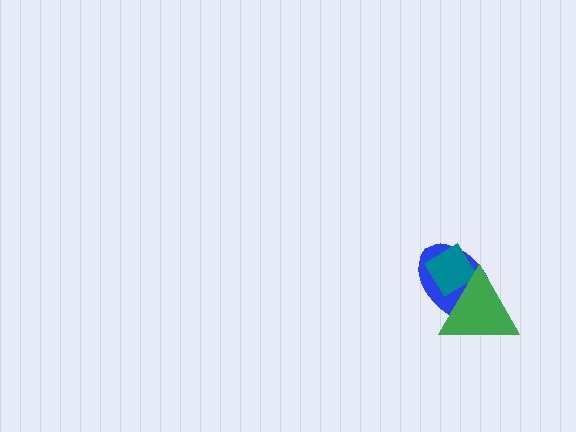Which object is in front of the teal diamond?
The green triangle is in front of the teal diamond.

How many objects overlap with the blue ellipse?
2 objects overlap with the blue ellipse.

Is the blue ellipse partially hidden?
Yes, it is partially covered by another shape.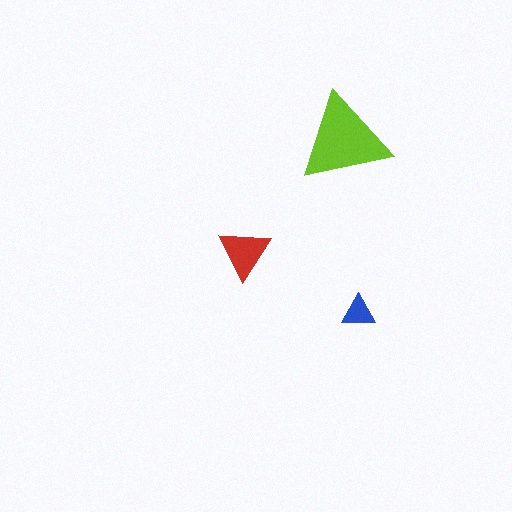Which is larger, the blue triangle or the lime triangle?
The lime one.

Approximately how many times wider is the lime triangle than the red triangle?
About 1.5 times wider.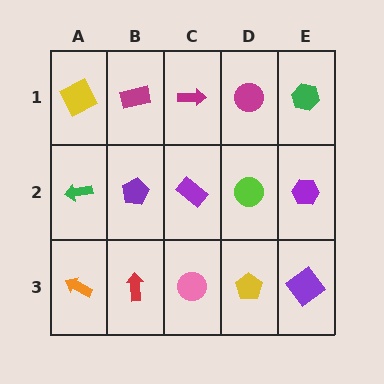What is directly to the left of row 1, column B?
A yellow square.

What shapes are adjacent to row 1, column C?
A purple rectangle (row 2, column C), a magenta rectangle (row 1, column B), a magenta circle (row 1, column D).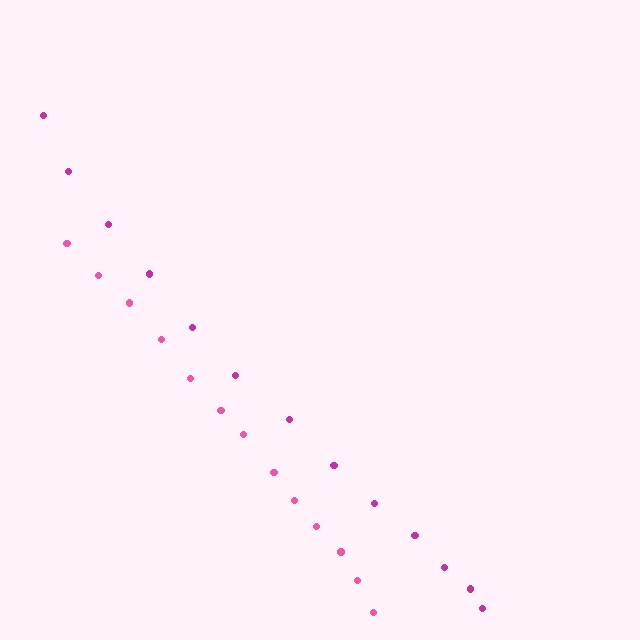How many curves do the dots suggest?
There are 2 distinct paths.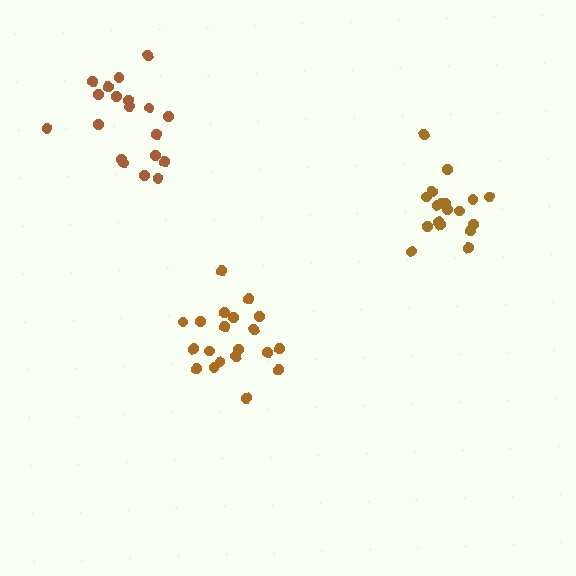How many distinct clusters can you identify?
There are 3 distinct clusters.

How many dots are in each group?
Group 1: 19 dots, Group 2: 18 dots, Group 3: 20 dots (57 total).